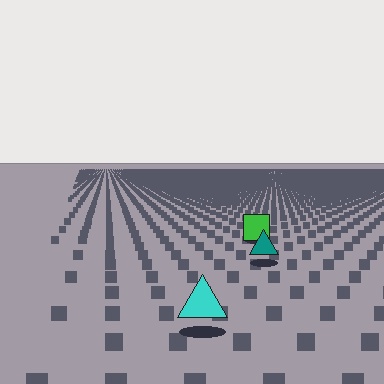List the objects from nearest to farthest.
From nearest to farthest: the cyan triangle, the teal triangle, the green square.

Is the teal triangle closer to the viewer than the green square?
Yes. The teal triangle is closer — you can tell from the texture gradient: the ground texture is coarser near it.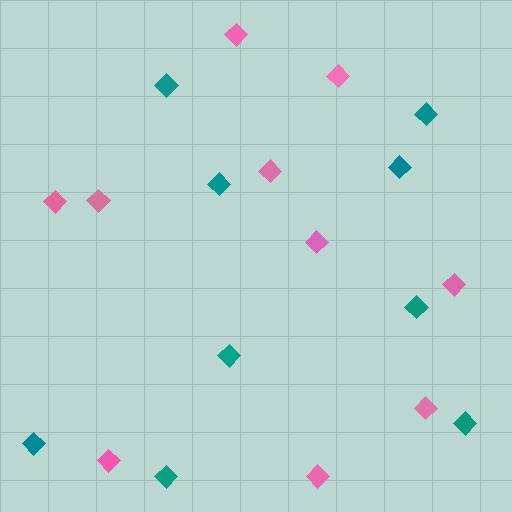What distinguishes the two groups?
There are 2 groups: one group of pink diamonds (10) and one group of teal diamonds (9).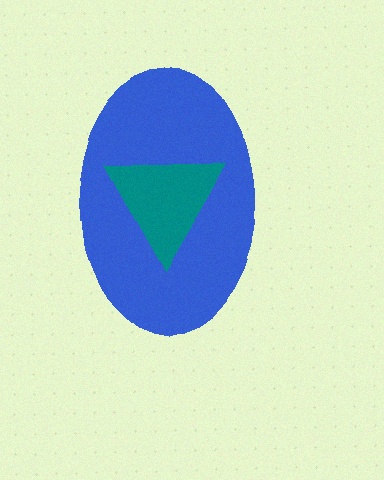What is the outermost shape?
The blue ellipse.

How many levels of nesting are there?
2.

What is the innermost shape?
The teal triangle.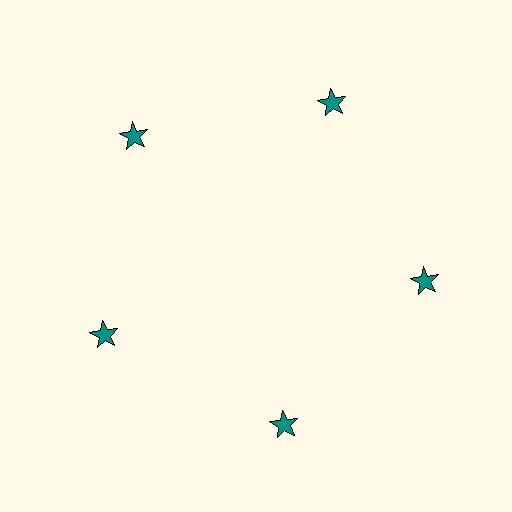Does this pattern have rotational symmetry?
Yes, this pattern has 5-fold rotational symmetry. It looks the same after rotating 72 degrees around the center.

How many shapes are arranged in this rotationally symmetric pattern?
There are 5 shapes, arranged in 5 groups of 1.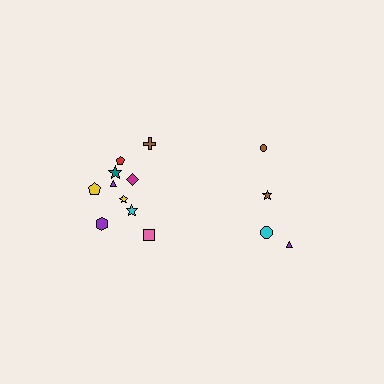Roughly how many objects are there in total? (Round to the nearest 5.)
Roughly 15 objects in total.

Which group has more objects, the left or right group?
The left group.